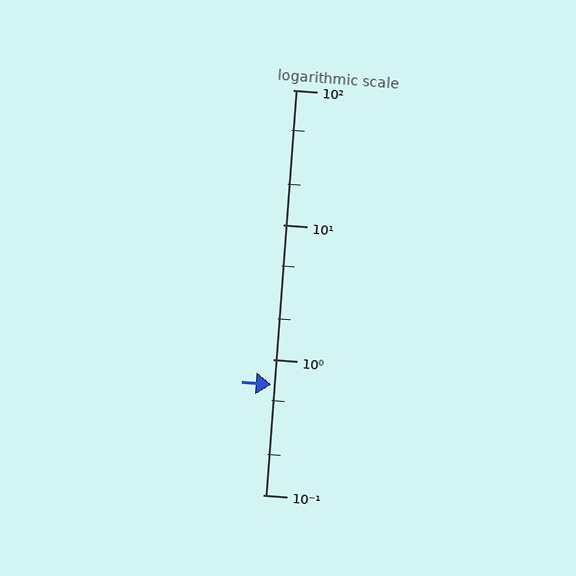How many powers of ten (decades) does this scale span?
The scale spans 3 decades, from 0.1 to 100.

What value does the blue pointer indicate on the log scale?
The pointer indicates approximately 0.65.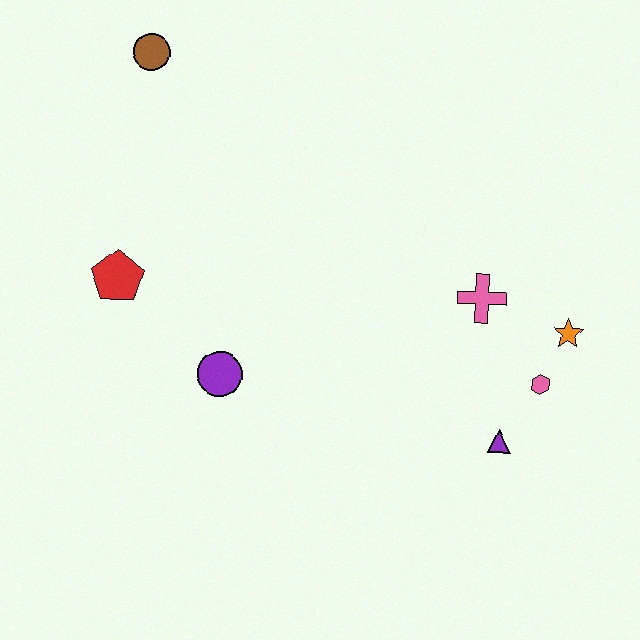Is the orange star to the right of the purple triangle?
Yes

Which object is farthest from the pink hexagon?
The brown circle is farthest from the pink hexagon.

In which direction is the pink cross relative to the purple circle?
The pink cross is to the right of the purple circle.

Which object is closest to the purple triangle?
The pink hexagon is closest to the purple triangle.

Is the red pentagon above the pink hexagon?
Yes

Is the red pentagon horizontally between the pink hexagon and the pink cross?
No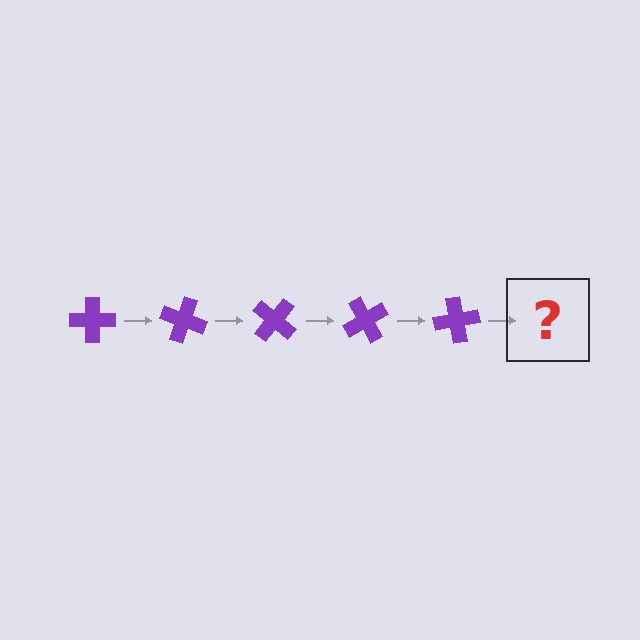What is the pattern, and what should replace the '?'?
The pattern is that the cross rotates 20 degrees each step. The '?' should be a purple cross rotated 100 degrees.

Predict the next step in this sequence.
The next step is a purple cross rotated 100 degrees.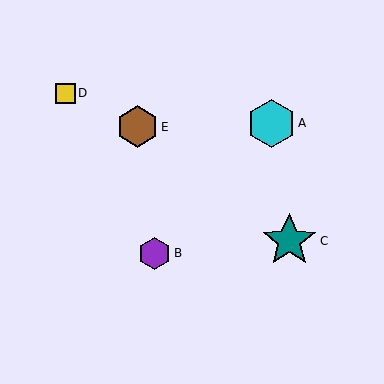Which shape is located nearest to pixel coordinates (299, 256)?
The teal star (labeled C) at (289, 241) is nearest to that location.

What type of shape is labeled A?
Shape A is a cyan hexagon.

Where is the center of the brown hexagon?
The center of the brown hexagon is at (138, 127).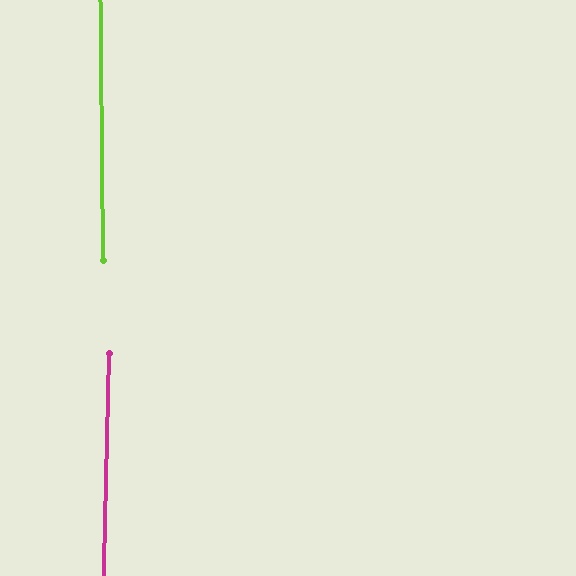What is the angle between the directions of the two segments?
Approximately 2 degrees.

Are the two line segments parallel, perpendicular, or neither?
Parallel — their directions differ by only 1.8°.